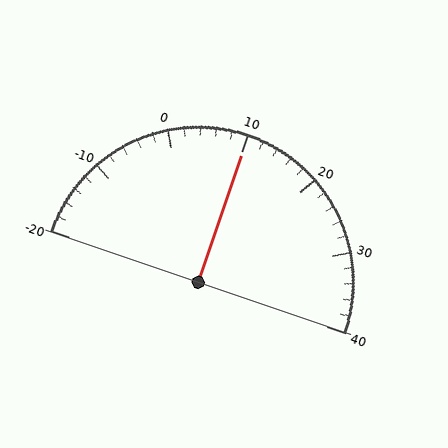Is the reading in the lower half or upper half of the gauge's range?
The reading is in the upper half of the range (-20 to 40).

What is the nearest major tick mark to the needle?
The nearest major tick mark is 10.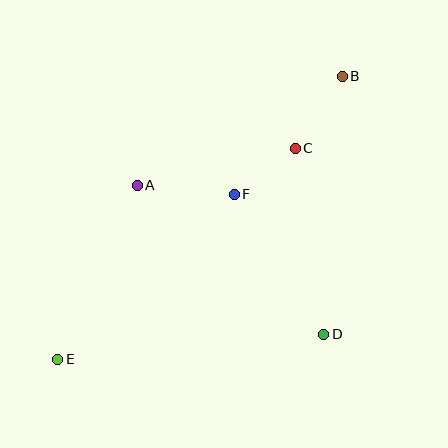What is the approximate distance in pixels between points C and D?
The distance between C and D is approximately 188 pixels.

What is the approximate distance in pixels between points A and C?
The distance between A and C is approximately 163 pixels.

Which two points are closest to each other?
Points C and F are closest to each other.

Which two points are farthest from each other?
Points B and E are farthest from each other.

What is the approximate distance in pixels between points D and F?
The distance between D and F is approximately 166 pixels.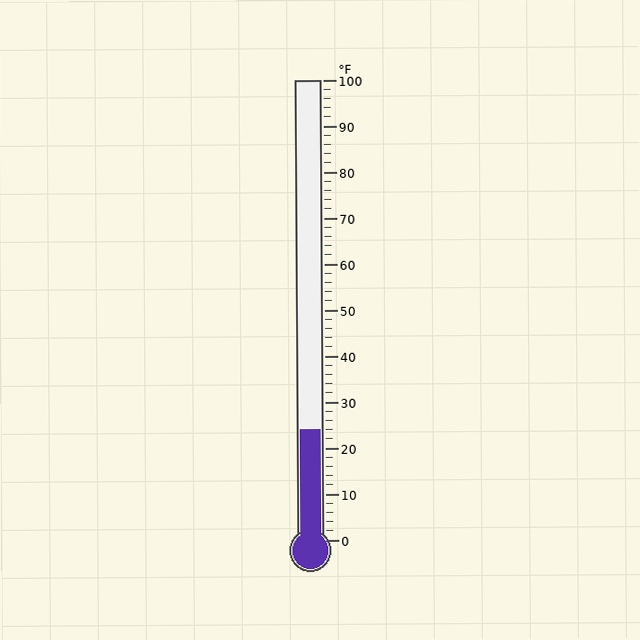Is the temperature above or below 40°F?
The temperature is below 40°F.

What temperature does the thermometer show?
The thermometer shows approximately 24°F.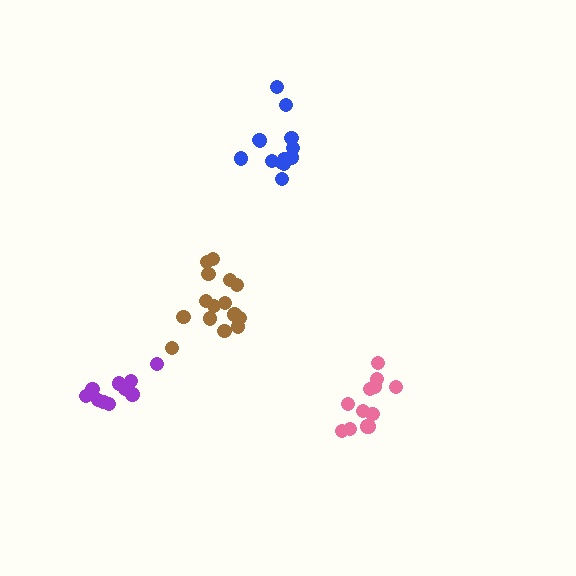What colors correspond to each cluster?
The clusters are colored: purple, blue, pink, brown.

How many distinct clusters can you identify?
There are 4 distinct clusters.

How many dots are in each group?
Group 1: 10 dots, Group 2: 13 dots, Group 3: 12 dots, Group 4: 15 dots (50 total).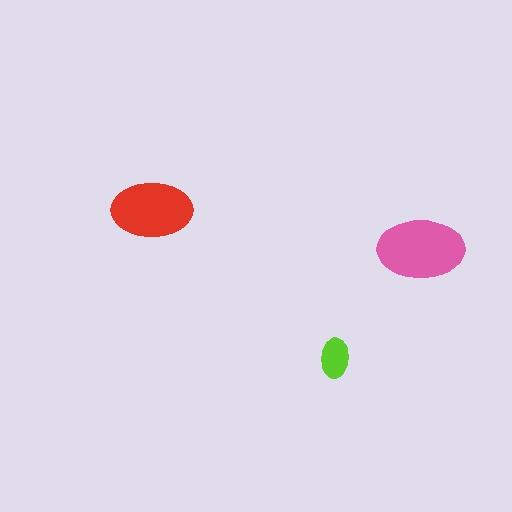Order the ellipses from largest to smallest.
the pink one, the red one, the lime one.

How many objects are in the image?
There are 3 objects in the image.